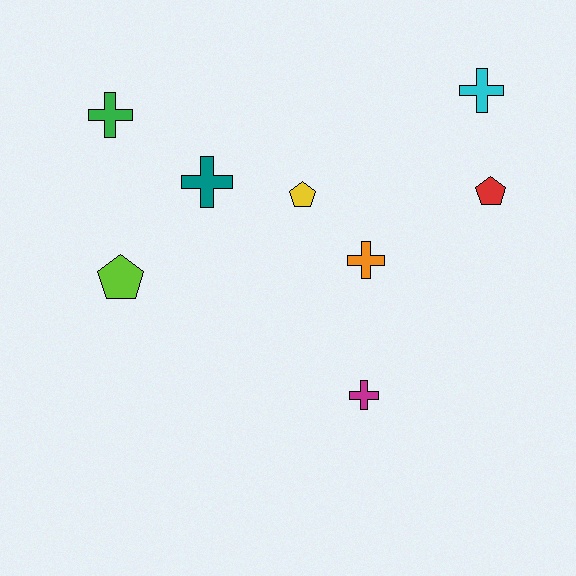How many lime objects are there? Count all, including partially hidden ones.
There is 1 lime object.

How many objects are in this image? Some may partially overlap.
There are 8 objects.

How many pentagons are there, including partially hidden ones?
There are 3 pentagons.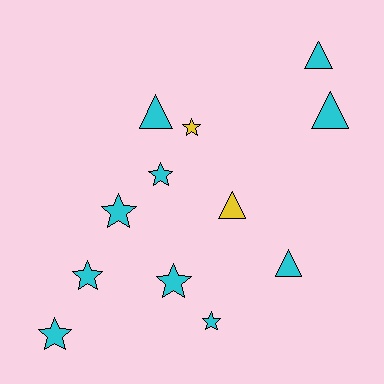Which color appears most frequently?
Cyan, with 10 objects.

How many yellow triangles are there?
There is 1 yellow triangle.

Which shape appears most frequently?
Star, with 7 objects.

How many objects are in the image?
There are 12 objects.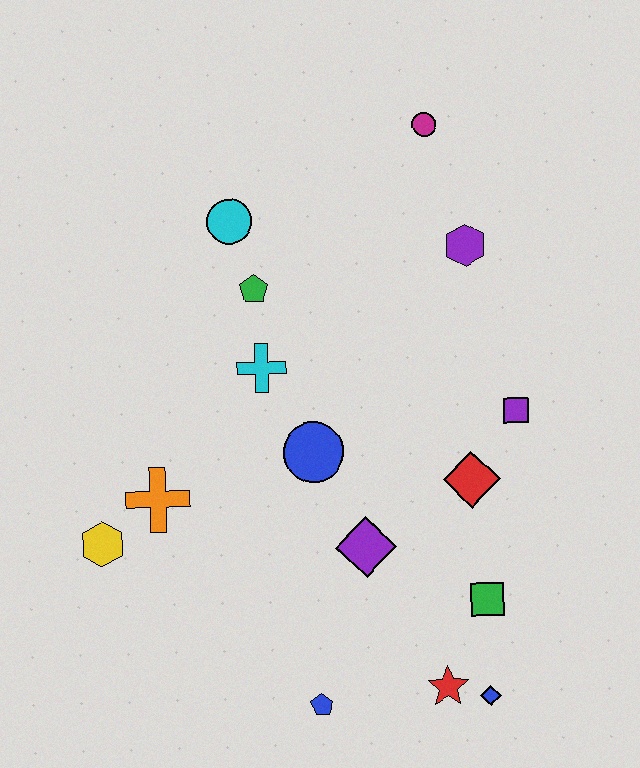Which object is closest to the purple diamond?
The blue circle is closest to the purple diamond.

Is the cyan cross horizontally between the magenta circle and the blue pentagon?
No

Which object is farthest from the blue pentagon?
The magenta circle is farthest from the blue pentagon.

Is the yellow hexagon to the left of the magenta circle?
Yes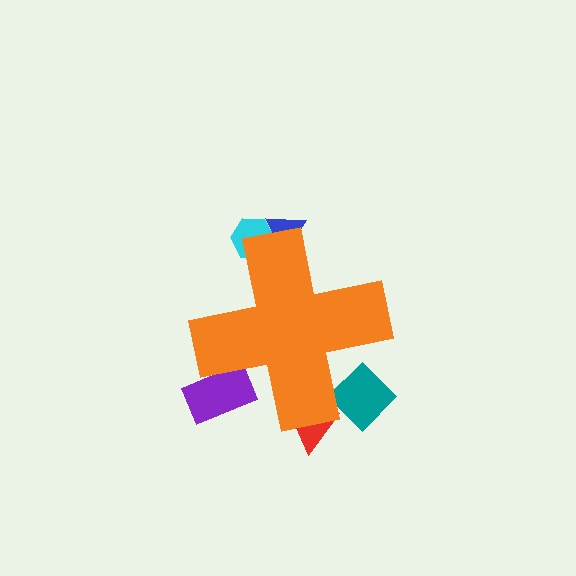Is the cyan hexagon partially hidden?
Yes, the cyan hexagon is partially hidden behind the orange cross.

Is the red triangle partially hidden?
Yes, the red triangle is partially hidden behind the orange cross.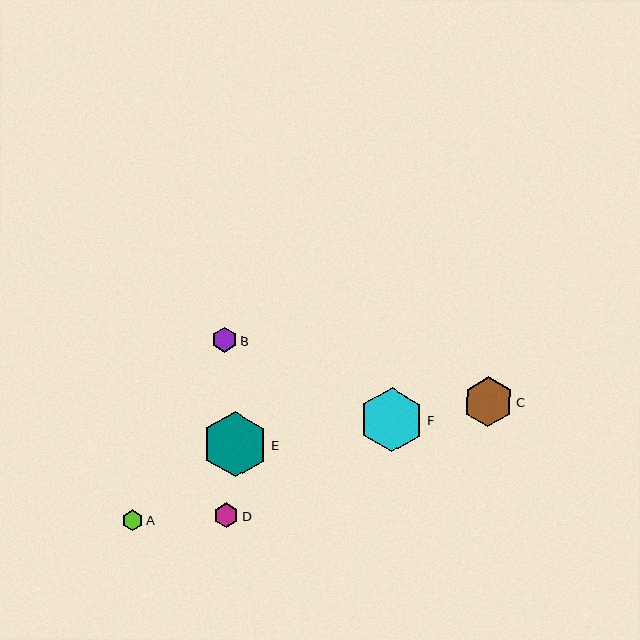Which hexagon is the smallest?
Hexagon A is the smallest with a size of approximately 21 pixels.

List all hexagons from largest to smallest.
From largest to smallest: E, F, C, B, D, A.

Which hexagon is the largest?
Hexagon E is the largest with a size of approximately 66 pixels.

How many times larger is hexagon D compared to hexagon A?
Hexagon D is approximately 1.2 times the size of hexagon A.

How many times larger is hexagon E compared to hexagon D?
Hexagon E is approximately 2.6 times the size of hexagon D.